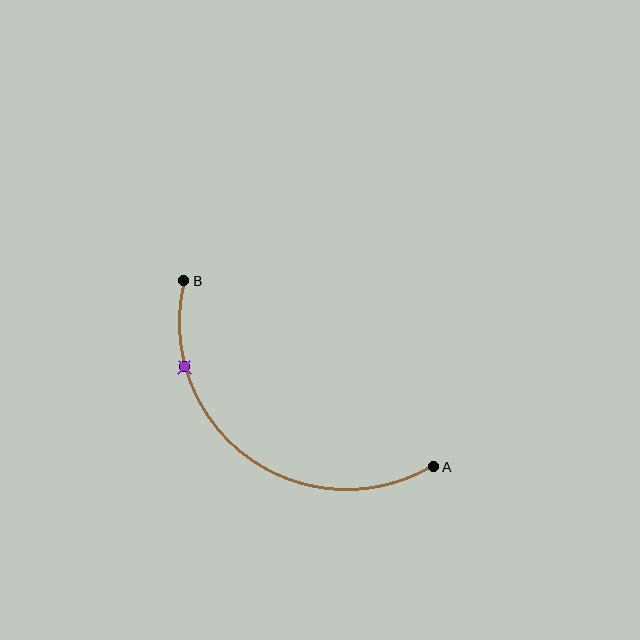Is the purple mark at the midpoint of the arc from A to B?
No. The purple mark lies on the arc but is closer to endpoint B. The arc midpoint would be at the point on the curve equidistant along the arc from both A and B.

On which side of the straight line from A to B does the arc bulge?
The arc bulges below and to the left of the straight line connecting A and B.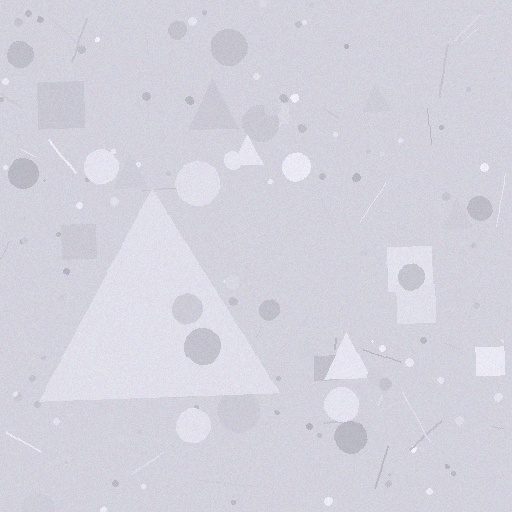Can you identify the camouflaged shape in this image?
The camouflaged shape is a triangle.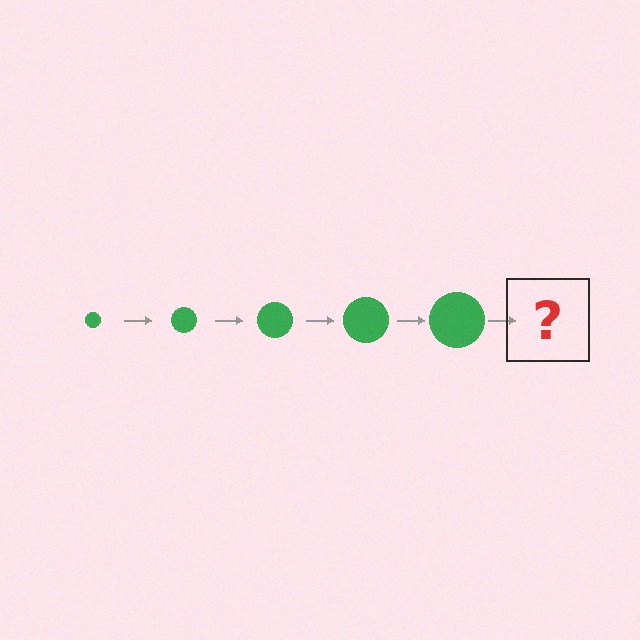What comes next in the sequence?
The next element should be a green circle, larger than the previous one.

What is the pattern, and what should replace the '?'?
The pattern is that the circle gets progressively larger each step. The '?' should be a green circle, larger than the previous one.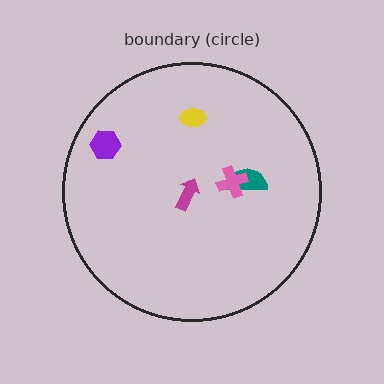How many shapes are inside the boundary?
5 inside, 0 outside.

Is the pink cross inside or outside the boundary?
Inside.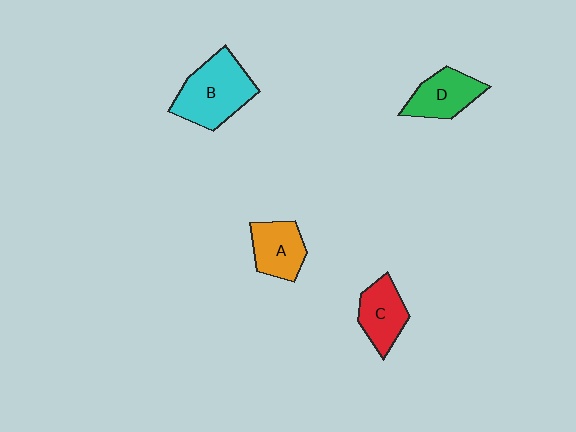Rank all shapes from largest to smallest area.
From largest to smallest: B (cyan), D (green), C (red), A (orange).